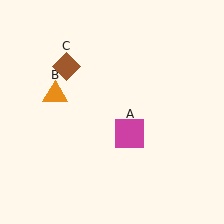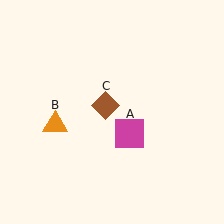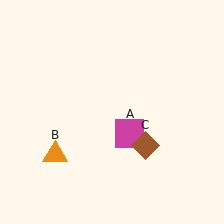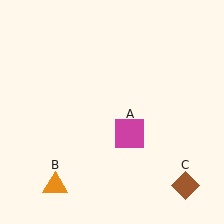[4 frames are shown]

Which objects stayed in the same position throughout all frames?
Magenta square (object A) remained stationary.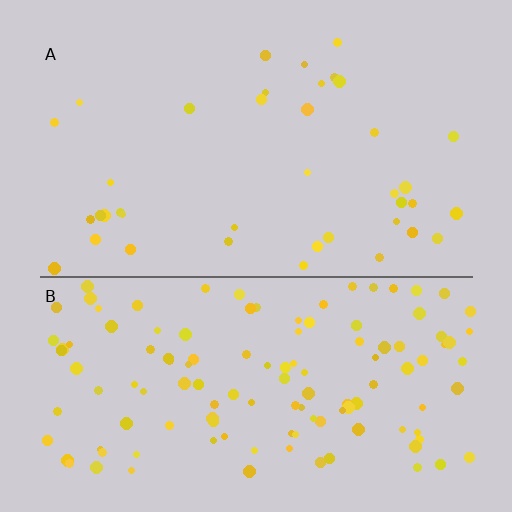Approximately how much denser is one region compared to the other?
Approximately 3.3× — region B over region A.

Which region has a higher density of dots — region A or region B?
B (the bottom).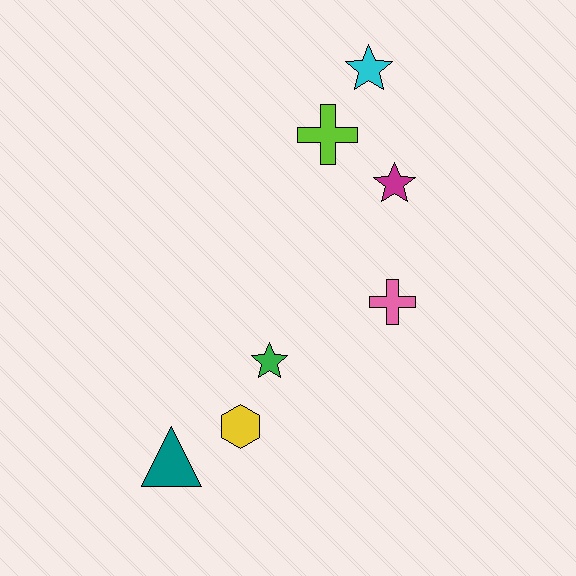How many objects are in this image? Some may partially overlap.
There are 7 objects.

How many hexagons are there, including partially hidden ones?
There is 1 hexagon.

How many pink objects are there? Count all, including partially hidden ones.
There is 1 pink object.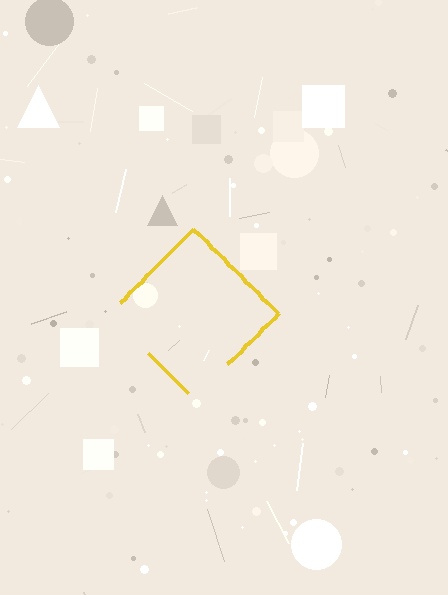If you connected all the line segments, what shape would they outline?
They would outline a diamond.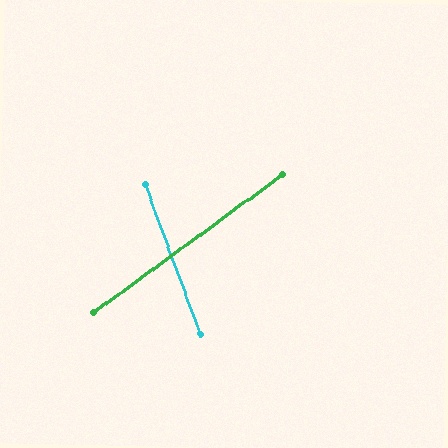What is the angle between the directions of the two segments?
Approximately 74 degrees.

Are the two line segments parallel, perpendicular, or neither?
Neither parallel nor perpendicular — they differ by about 74°.